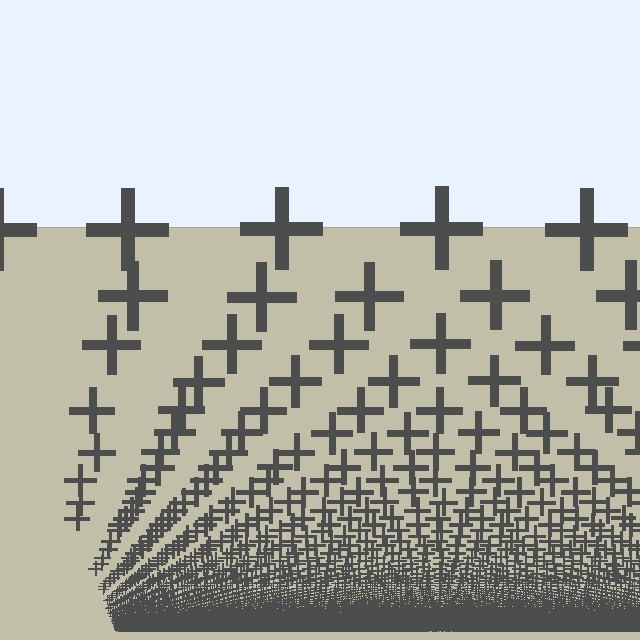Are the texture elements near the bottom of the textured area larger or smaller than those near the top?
Smaller. The gradient is inverted — elements near the bottom are smaller and denser.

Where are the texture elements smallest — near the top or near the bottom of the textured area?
Near the bottom.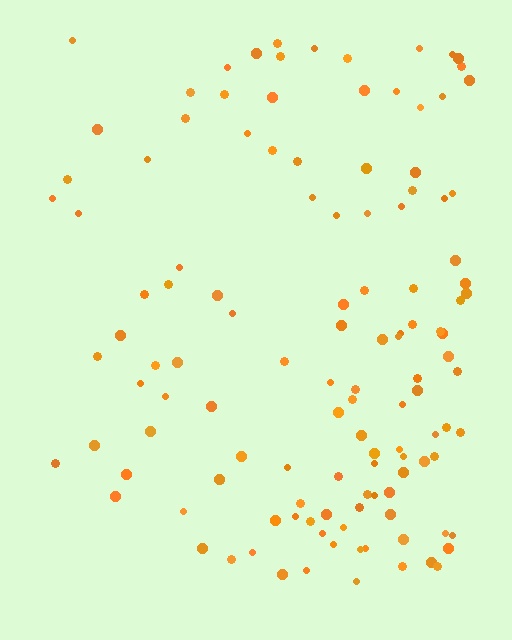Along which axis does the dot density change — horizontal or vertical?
Horizontal.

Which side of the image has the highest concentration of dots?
The right.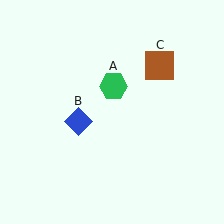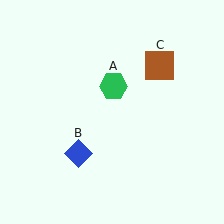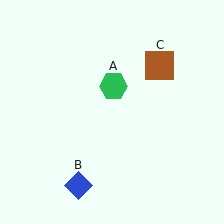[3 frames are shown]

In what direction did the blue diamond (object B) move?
The blue diamond (object B) moved down.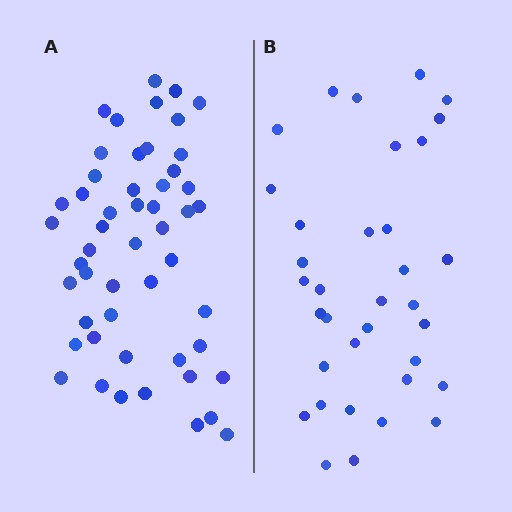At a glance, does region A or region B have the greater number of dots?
Region A (the left region) has more dots.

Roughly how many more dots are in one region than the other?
Region A has approximately 15 more dots than region B.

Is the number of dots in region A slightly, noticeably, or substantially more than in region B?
Region A has substantially more. The ratio is roughly 1.5 to 1.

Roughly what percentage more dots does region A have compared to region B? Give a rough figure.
About 45% more.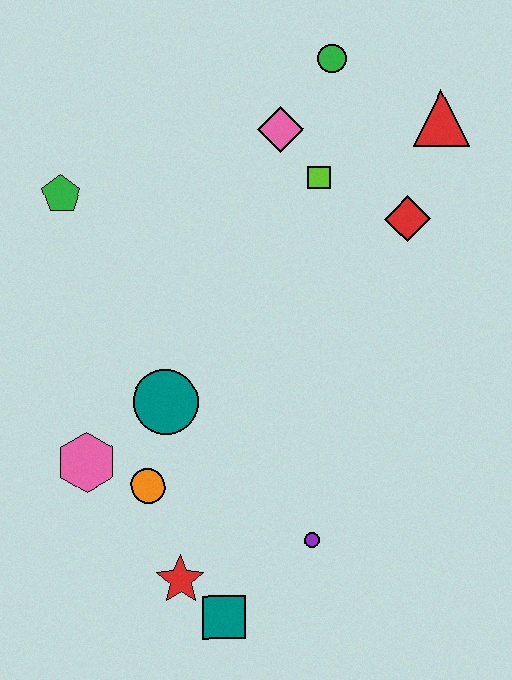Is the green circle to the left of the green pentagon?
No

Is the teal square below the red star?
Yes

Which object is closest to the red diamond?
The lime square is closest to the red diamond.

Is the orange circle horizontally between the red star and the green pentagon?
Yes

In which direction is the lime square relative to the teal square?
The lime square is above the teal square.